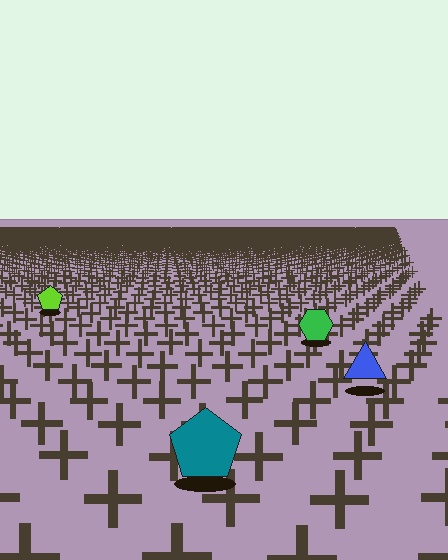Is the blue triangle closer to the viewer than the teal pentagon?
No. The teal pentagon is closer — you can tell from the texture gradient: the ground texture is coarser near it.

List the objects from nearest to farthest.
From nearest to farthest: the teal pentagon, the blue triangle, the green hexagon, the lime pentagon.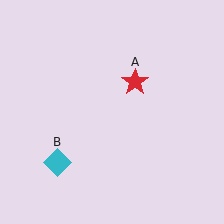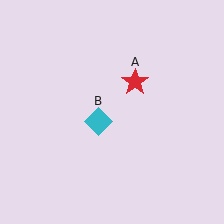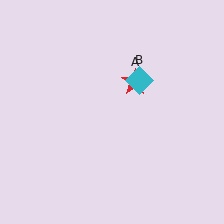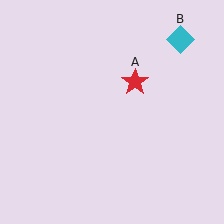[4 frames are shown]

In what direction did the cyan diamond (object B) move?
The cyan diamond (object B) moved up and to the right.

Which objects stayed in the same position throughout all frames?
Red star (object A) remained stationary.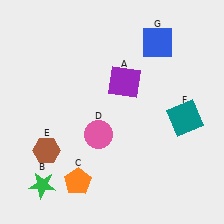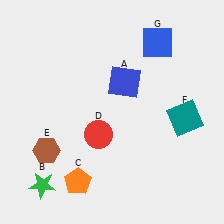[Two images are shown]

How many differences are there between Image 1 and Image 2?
There are 2 differences between the two images.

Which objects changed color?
A changed from purple to blue. D changed from pink to red.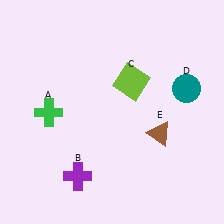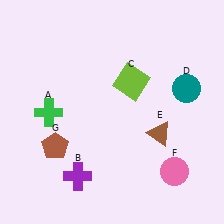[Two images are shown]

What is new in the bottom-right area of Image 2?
A pink circle (F) was added in the bottom-right area of Image 2.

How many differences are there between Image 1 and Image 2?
There are 2 differences between the two images.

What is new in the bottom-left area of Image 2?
A brown pentagon (G) was added in the bottom-left area of Image 2.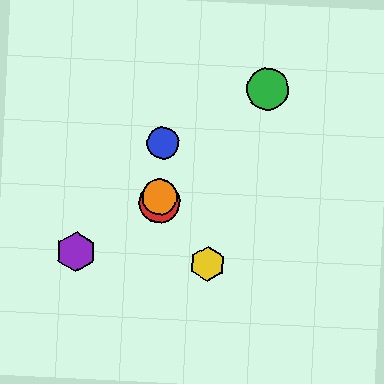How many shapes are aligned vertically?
3 shapes (the red circle, the blue circle, the orange circle) are aligned vertically.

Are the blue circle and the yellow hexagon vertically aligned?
No, the blue circle is at x≈163 and the yellow hexagon is at x≈208.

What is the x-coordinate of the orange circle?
The orange circle is at x≈160.